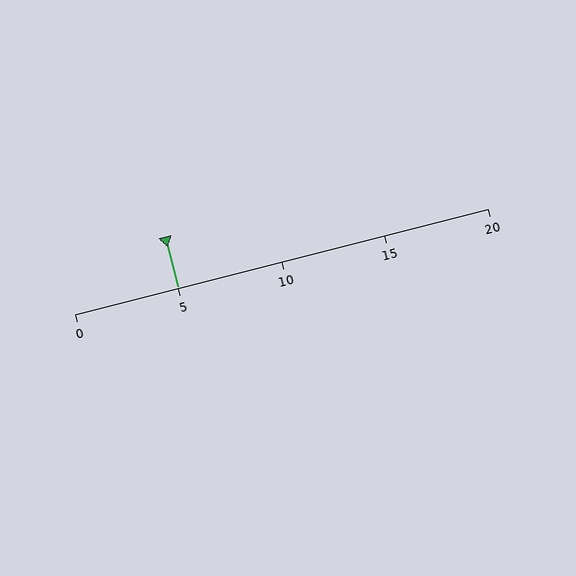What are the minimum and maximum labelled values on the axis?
The axis runs from 0 to 20.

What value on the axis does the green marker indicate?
The marker indicates approximately 5.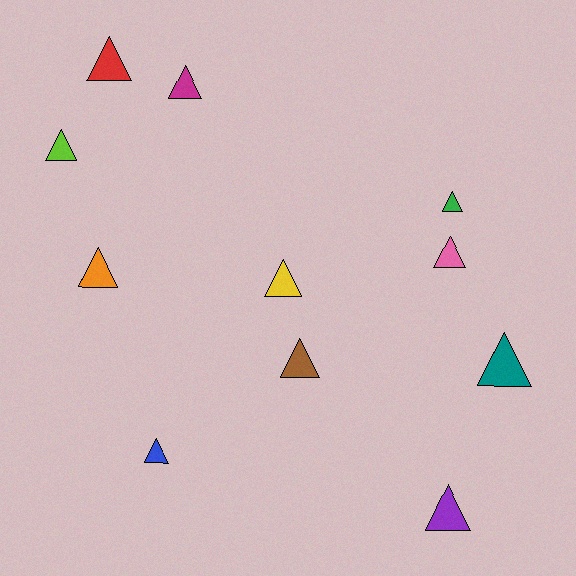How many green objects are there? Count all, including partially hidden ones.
There is 1 green object.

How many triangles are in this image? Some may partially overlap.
There are 11 triangles.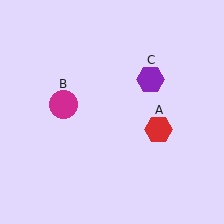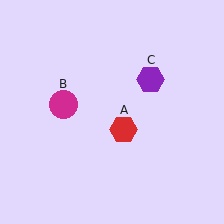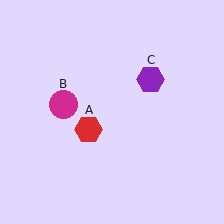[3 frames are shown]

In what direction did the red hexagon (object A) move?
The red hexagon (object A) moved left.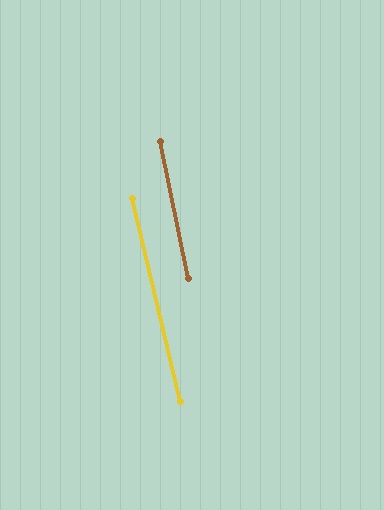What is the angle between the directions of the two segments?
Approximately 2 degrees.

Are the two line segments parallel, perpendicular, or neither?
Parallel — their directions differ by only 1.8°.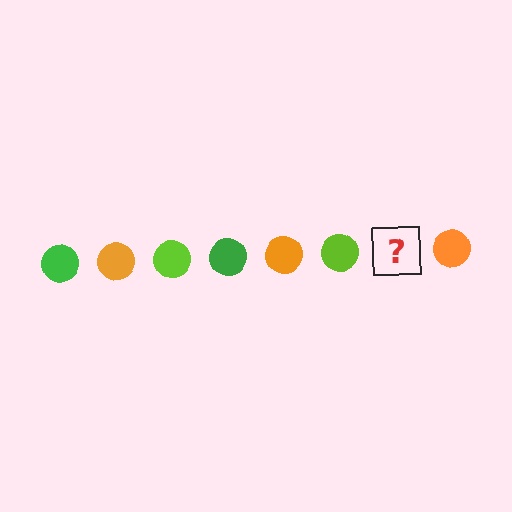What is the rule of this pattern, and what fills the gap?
The rule is that the pattern cycles through green, orange, lime circles. The gap should be filled with a green circle.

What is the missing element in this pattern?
The missing element is a green circle.